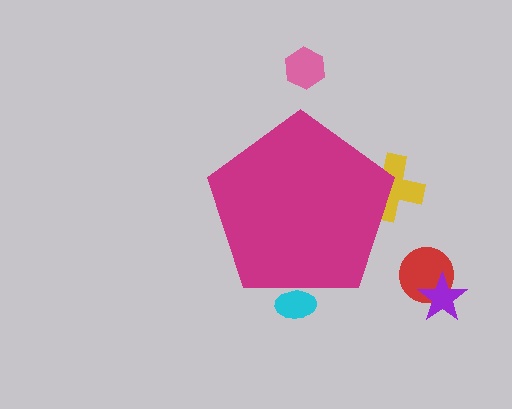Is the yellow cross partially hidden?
Yes, the yellow cross is partially hidden behind the magenta pentagon.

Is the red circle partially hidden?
No, the red circle is fully visible.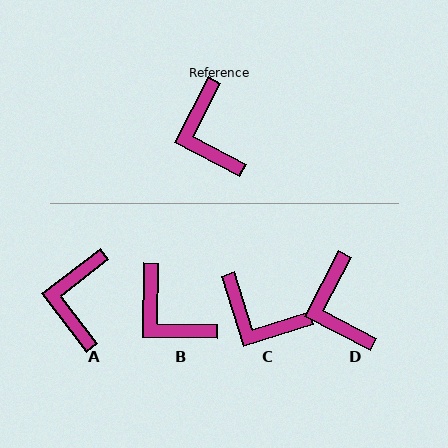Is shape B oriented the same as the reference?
No, it is off by about 27 degrees.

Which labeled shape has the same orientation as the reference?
D.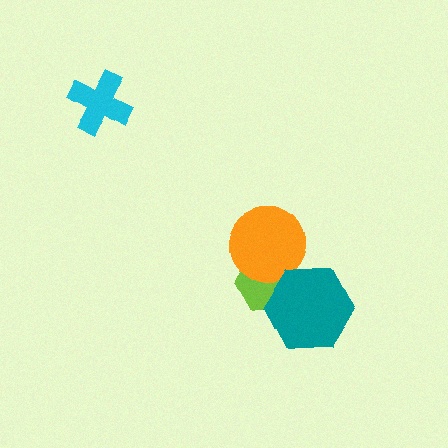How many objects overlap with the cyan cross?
0 objects overlap with the cyan cross.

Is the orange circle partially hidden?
No, no other shape covers it.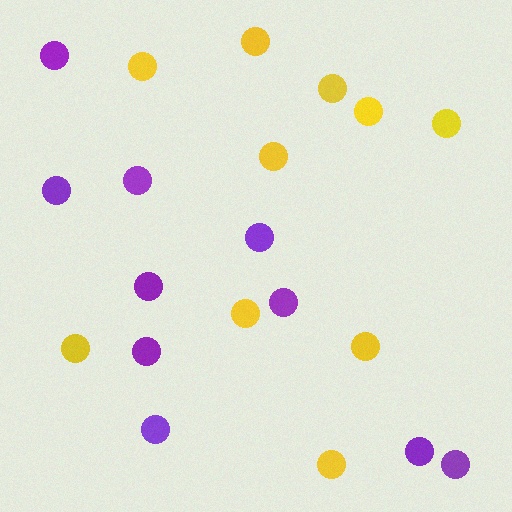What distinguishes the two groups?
There are 2 groups: one group of purple circles (10) and one group of yellow circles (10).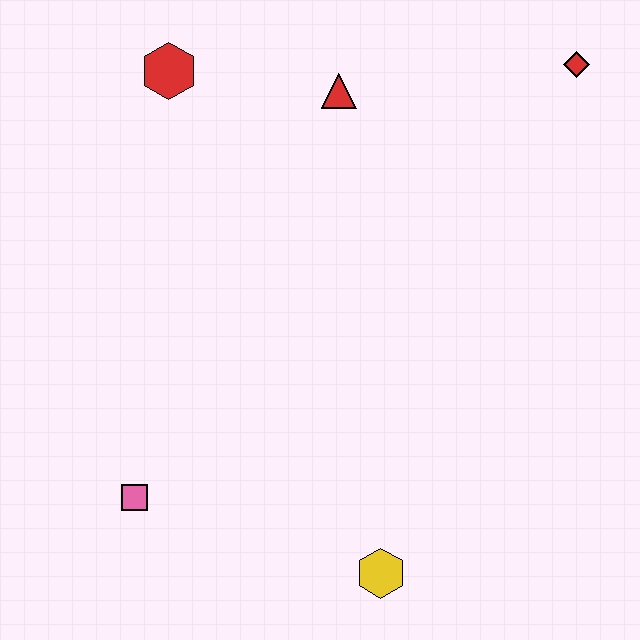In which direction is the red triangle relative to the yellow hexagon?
The red triangle is above the yellow hexagon.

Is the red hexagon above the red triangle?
Yes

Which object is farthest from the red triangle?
The yellow hexagon is farthest from the red triangle.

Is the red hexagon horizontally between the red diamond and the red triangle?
No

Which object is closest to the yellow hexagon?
The pink square is closest to the yellow hexagon.